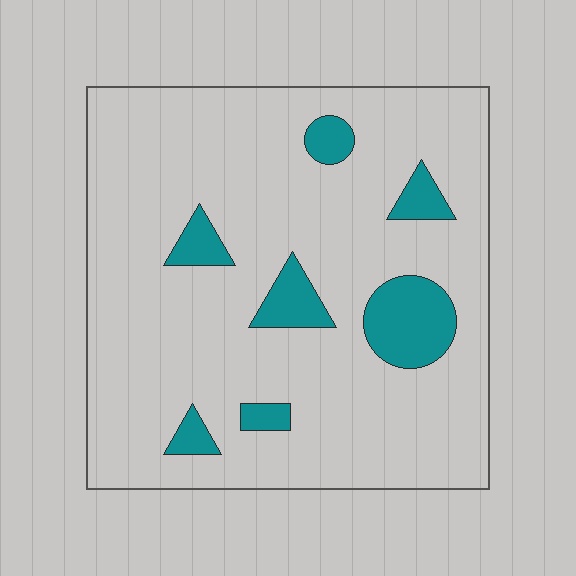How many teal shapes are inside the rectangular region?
7.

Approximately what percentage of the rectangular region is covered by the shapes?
Approximately 10%.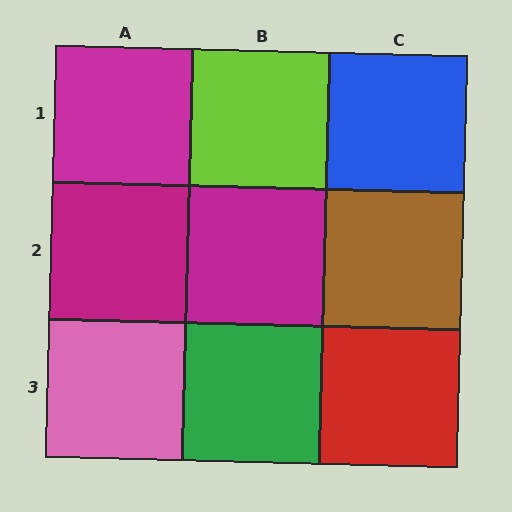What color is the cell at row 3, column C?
Red.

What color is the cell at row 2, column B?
Magenta.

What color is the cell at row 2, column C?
Brown.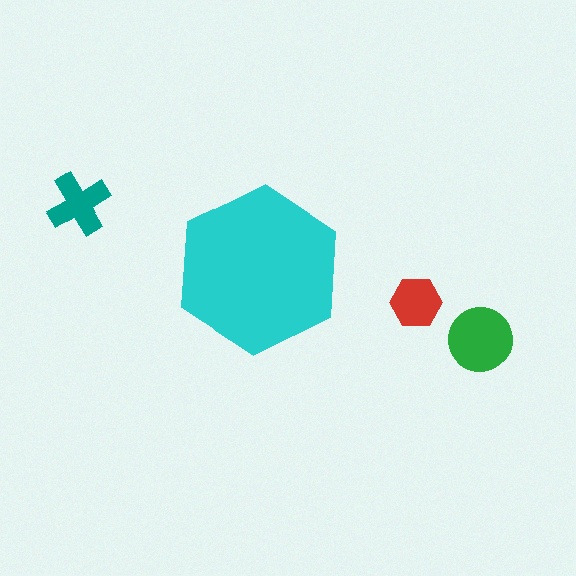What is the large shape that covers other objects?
A cyan hexagon.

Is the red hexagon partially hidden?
No, the red hexagon is fully visible.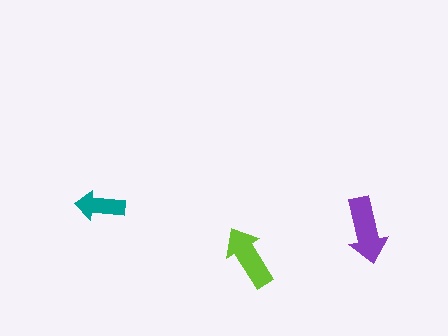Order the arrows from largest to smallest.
the purple one, the lime one, the teal one.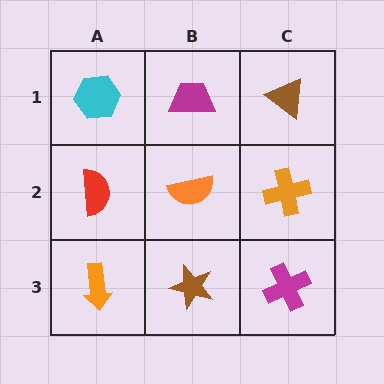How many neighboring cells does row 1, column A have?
2.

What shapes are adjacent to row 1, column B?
An orange semicircle (row 2, column B), a cyan hexagon (row 1, column A), a brown triangle (row 1, column C).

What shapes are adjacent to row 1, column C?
An orange cross (row 2, column C), a magenta trapezoid (row 1, column B).